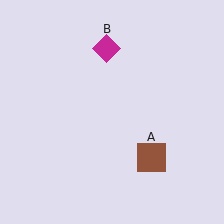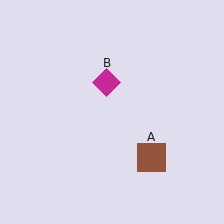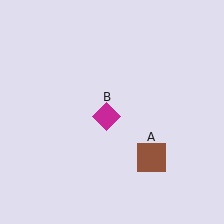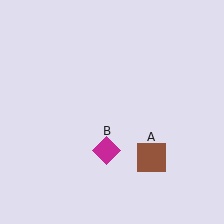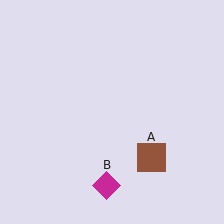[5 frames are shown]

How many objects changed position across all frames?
1 object changed position: magenta diamond (object B).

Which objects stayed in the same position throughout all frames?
Brown square (object A) remained stationary.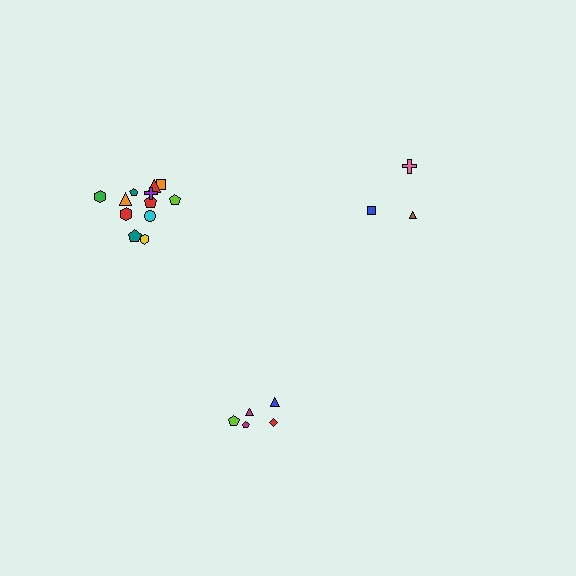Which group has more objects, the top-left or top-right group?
The top-left group.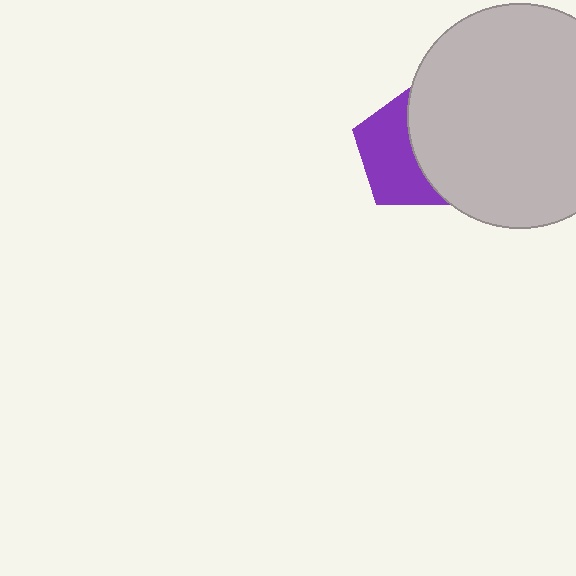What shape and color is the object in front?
The object in front is a light gray circle.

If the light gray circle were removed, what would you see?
You would see the complete purple pentagon.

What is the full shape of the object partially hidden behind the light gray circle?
The partially hidden object is a purple pentagon.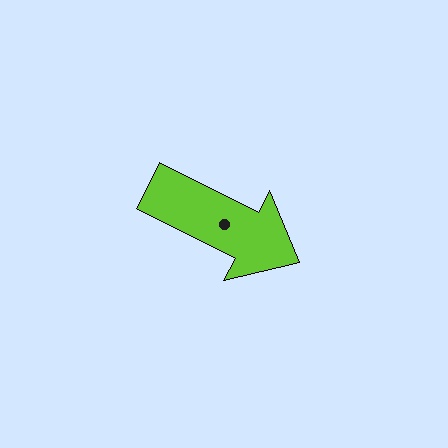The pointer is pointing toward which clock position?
Roughly 4 o'clock.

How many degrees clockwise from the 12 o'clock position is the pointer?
Approximately 117 degrees.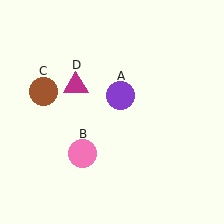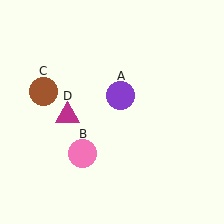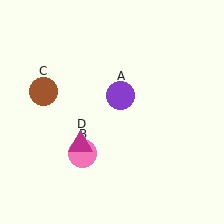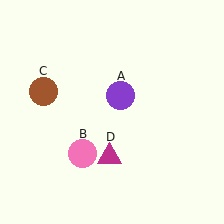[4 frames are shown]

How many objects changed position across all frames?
1 object changed position: magenta triangle (object D).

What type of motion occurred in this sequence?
The magenta triangle (object D) rotated counterclockwise around the center of the scene.